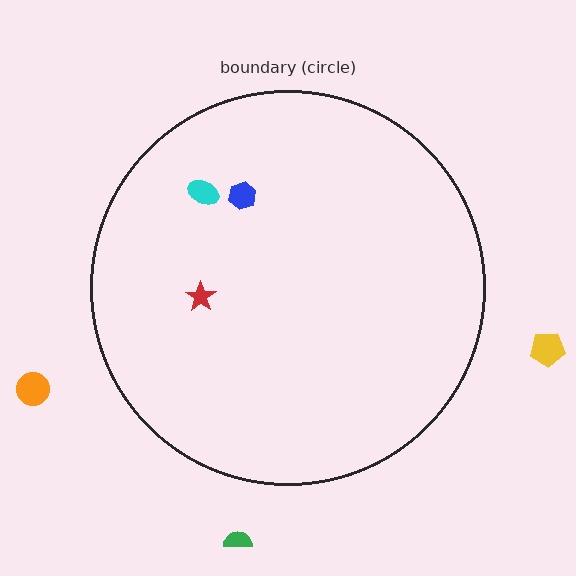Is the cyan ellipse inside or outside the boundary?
Inside.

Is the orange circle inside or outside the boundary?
Outside.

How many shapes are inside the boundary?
3 inside, 3 outside.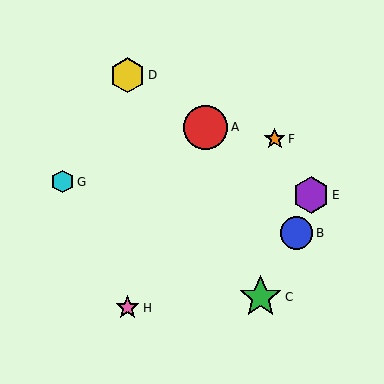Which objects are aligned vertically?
Objects D, H are aligned vertically.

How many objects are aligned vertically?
2 objects (D, H) are aligned vertically.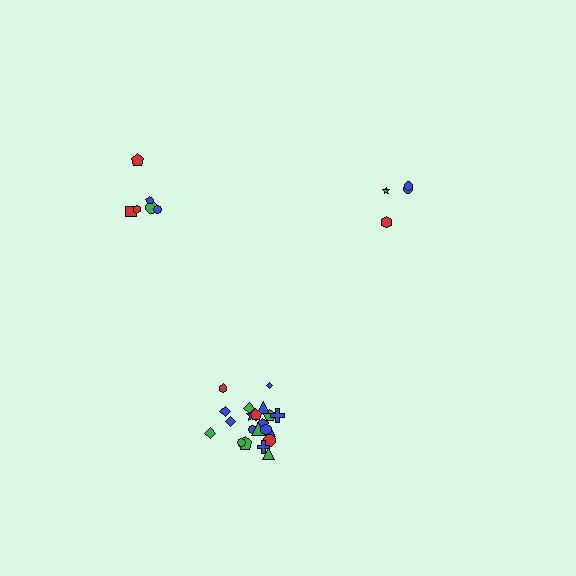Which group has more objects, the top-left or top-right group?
The top-left group.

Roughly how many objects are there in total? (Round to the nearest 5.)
Roughly 30 objects in total.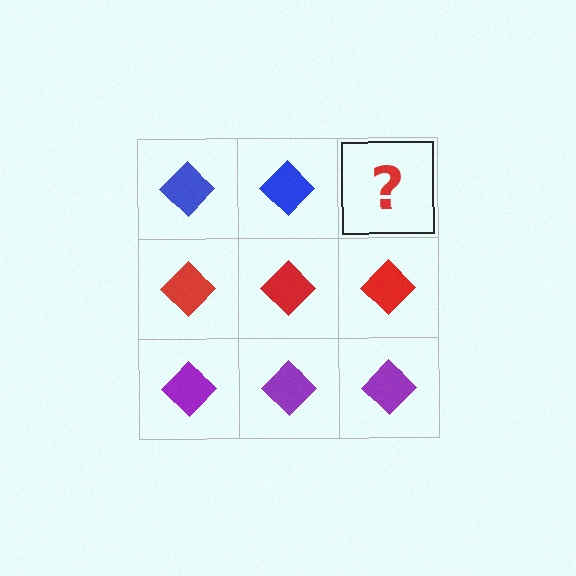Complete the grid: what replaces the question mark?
The question mark should be replaced with a blue diamond.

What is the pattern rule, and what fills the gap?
The rule is that each row has a consistent color. The gap should be filled with a blue diamond.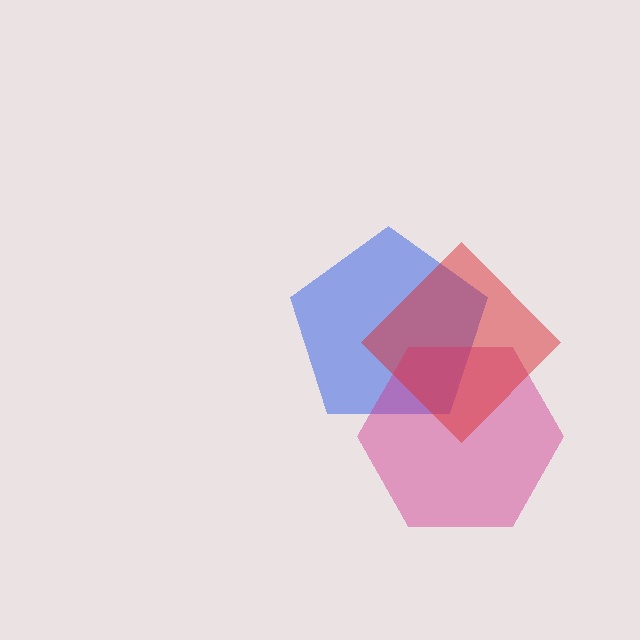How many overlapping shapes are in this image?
There are 3 overlapping shapes in the image.